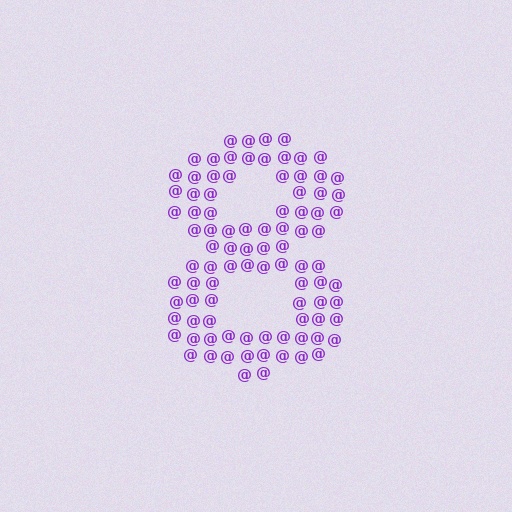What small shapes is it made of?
It is made of small at signs.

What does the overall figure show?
The overall figure shows the digit 8.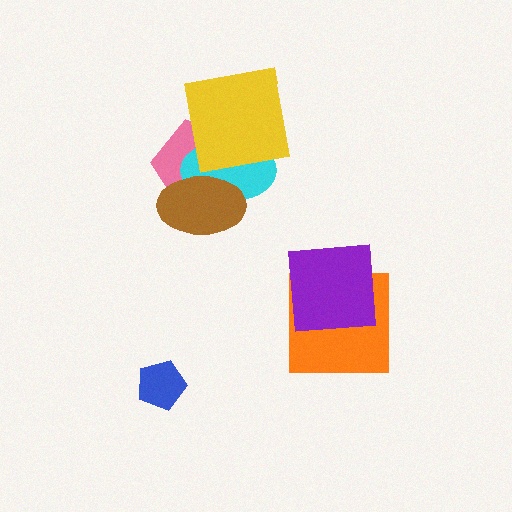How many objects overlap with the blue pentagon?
0 objects overlap with the blue pentagon.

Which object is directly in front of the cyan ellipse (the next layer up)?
The brown ellipse is directly in front of the cyan ellipse.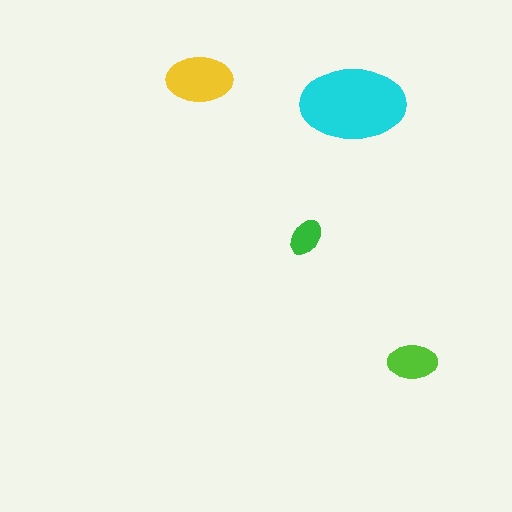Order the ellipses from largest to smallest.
the cyan one, the yellow one, the lime one, the green one.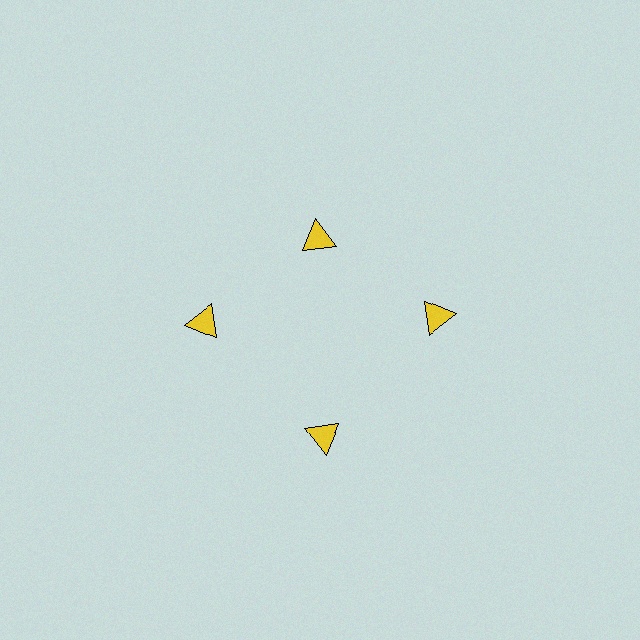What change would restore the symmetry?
The symmetry would be restored by moving it outward, back onto the ring so that all 4 triangles sit at equal angles and equal distance from the center.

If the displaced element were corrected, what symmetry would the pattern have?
It would have 4-fold rotational symmetry — the pattern would map onto itself every 90 degrees.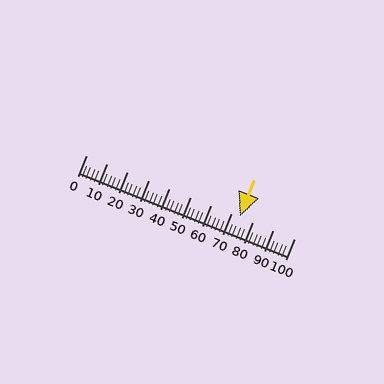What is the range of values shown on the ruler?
The ruler shows values from 0 to 100.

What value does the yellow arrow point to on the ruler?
The yellow arrow points to approximately 74.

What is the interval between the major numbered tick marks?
The major tick marks are spaced 10 units apart.